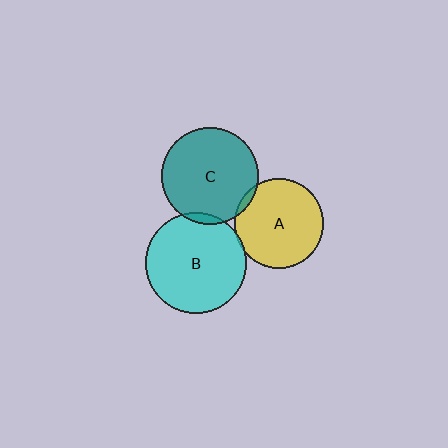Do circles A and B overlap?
Yes.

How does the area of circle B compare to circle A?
Approximately 1.3 times.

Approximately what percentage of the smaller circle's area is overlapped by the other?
Approximately 5%.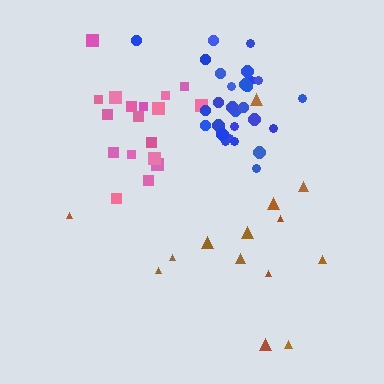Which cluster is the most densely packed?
Blue.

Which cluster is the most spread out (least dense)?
Brown.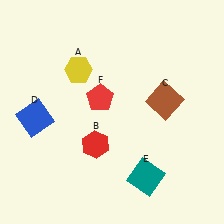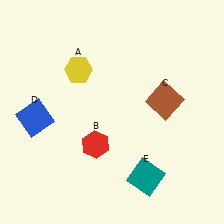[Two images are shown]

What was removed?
The red pentagon (F) was removed in Image 2.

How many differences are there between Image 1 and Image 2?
There is 1 difference between the two images.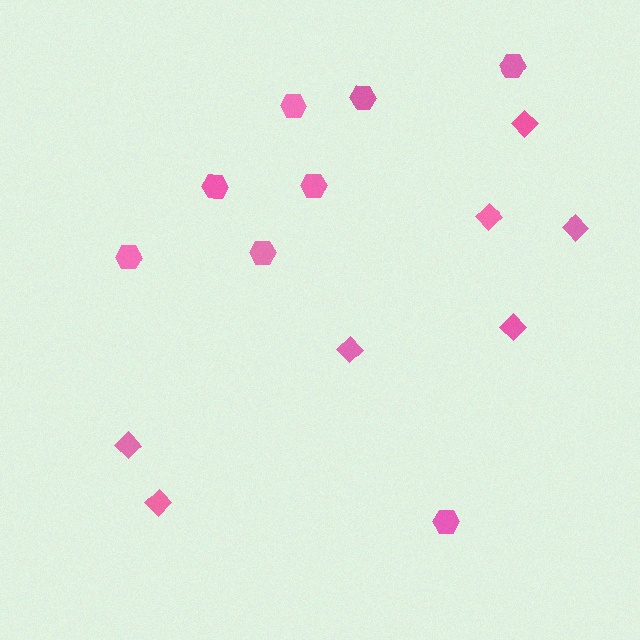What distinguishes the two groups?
There are 2 groups: one group of hexagons (8) and one group of diamonds (7).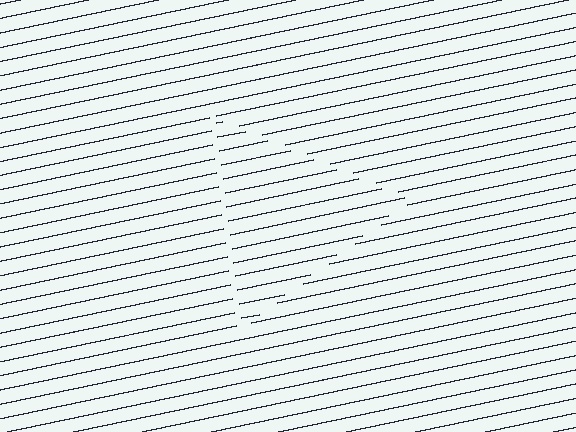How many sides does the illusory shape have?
3 sides — the line-ends trace a triangle.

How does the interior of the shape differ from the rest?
The interior of the shape contains the same grating, shifted by half a period — the contour is defined by the phase discontinuity where line-ends from the inner and outer gratings abut.